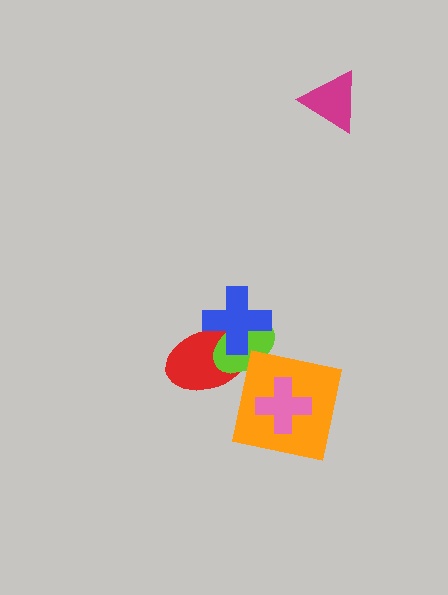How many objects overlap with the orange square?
1 object overlaps with the orange square.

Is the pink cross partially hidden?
No, no other shape covers it.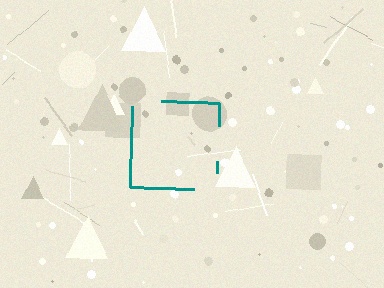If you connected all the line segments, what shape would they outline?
They would outline a square.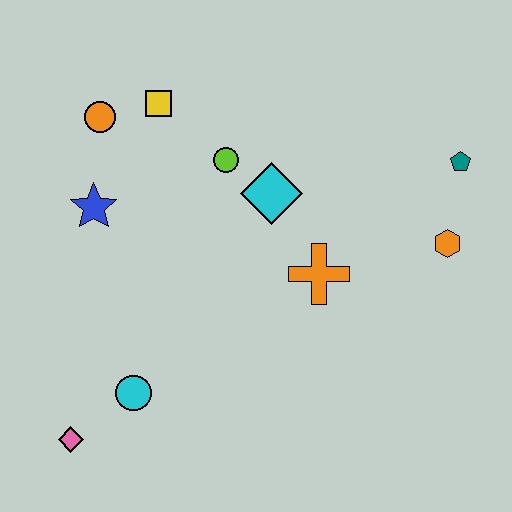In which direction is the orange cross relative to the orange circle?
The orange cross is to the right of the orange circle.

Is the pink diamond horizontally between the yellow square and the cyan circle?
No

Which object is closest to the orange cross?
The cyan diamond is closest to the orange cross.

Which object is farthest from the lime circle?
The pink diamond is farthest from the lime circle.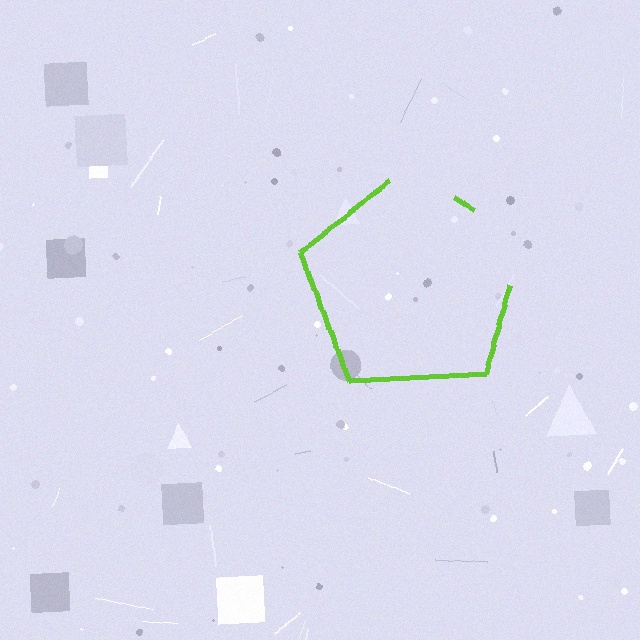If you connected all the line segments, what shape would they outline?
They would outline a pentagon.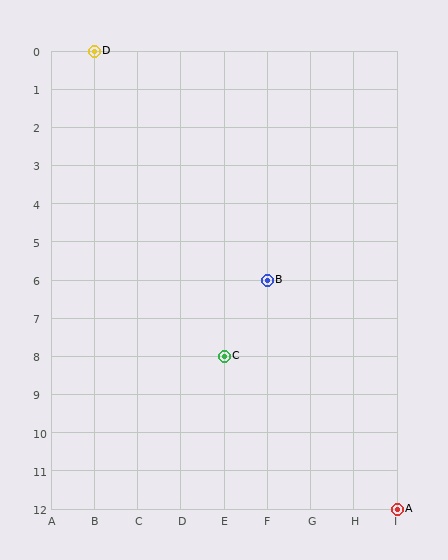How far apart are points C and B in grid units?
Points C and B are 1 column and 2 rows apart (about 2.2 grid units diagonally).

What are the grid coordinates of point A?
Point A is at grid coordinates (I, 12).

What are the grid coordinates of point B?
Point B is at grid coordinates (F, 6).